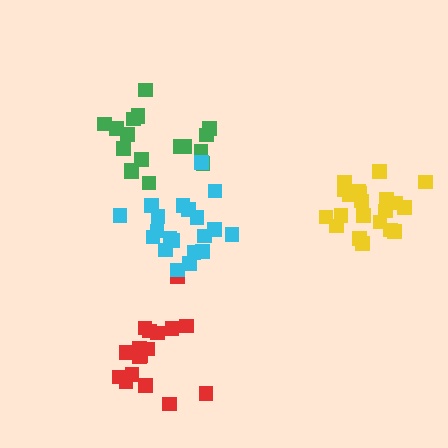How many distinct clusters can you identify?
There are 4 distinct clusters.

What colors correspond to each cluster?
The clusters are colored: green, red, yellow, cyan.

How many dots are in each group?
Group 1: 18 dots, Group 2: 17 dots, Group 3: 21 dots, Group 4: 20 dots (76 total).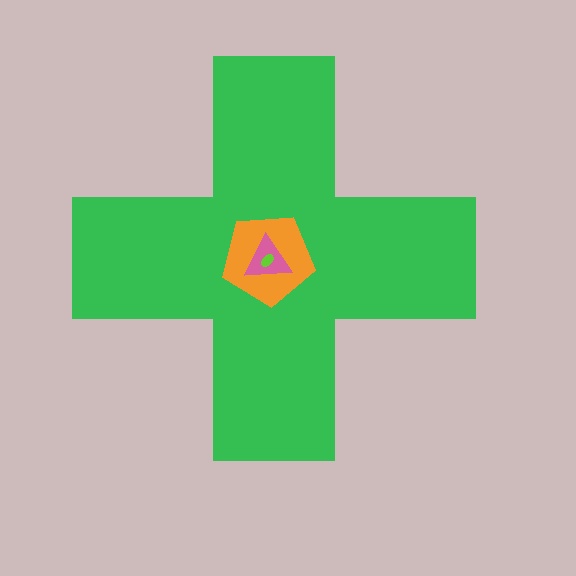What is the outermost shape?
The green cross.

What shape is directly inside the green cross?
The orange pentagon.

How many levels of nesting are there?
4.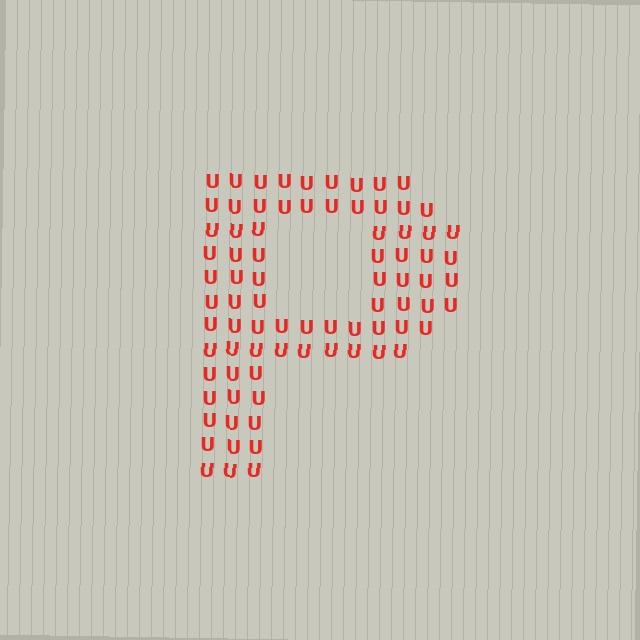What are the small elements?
The small elements are letter U's.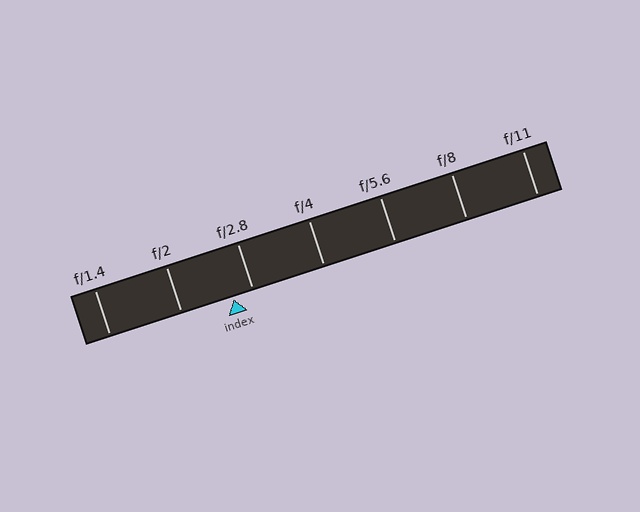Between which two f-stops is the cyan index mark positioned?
The index mark is between f/2 and f/2.8.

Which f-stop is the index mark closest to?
The index mark is closest to f/2.8.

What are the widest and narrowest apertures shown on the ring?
The widest aperture shown is f/1.4 and the narrowest is f/11.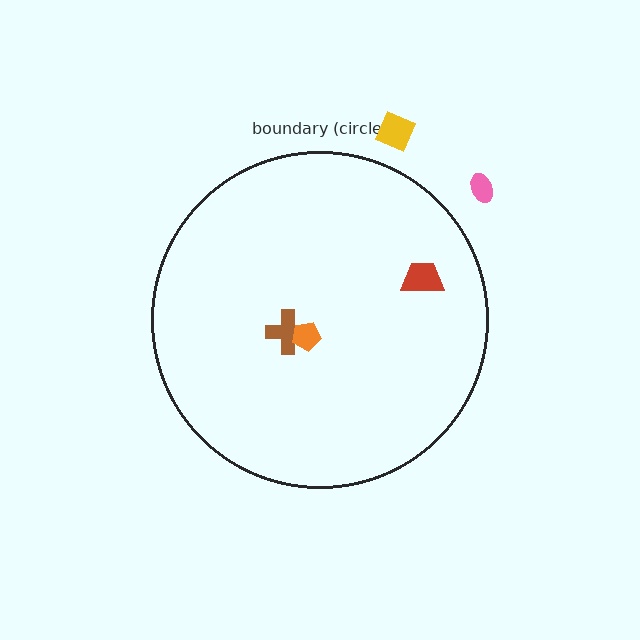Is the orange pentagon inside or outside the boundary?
Inside.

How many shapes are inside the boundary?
3 inside, 2 outside.